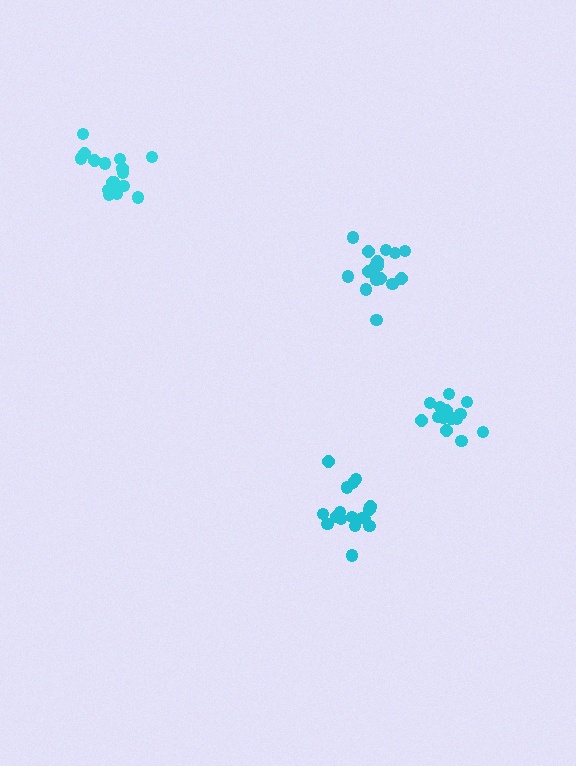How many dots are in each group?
Group 1: 16 dots, Group 2: 17 dots, Group 3: 19 dots, Group 4: 17 dots (69 total).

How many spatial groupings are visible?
There are 4 spatial groupings.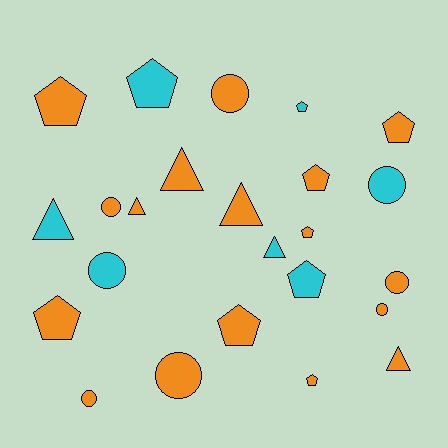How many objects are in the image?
There are 24 objects.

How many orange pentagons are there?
There are 7 orange pentagons.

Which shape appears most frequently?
Pentagon, with 10 objects.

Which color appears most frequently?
Orange, with 17 objects.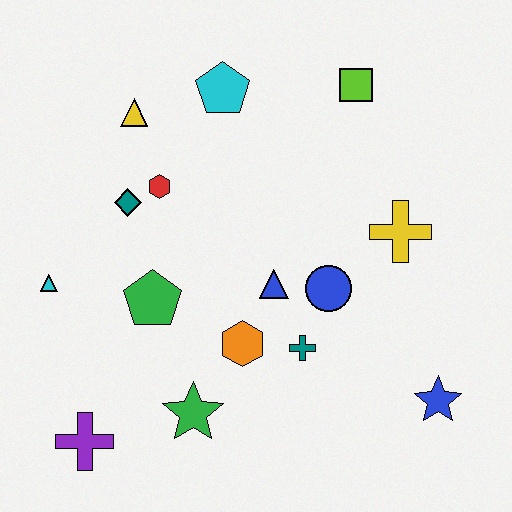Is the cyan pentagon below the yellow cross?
No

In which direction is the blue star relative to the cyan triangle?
The blue star is to the right of the cyan triangle.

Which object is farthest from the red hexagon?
The blue star is farthest from the red hexagon.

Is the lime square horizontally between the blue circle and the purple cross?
No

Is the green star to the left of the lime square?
Yes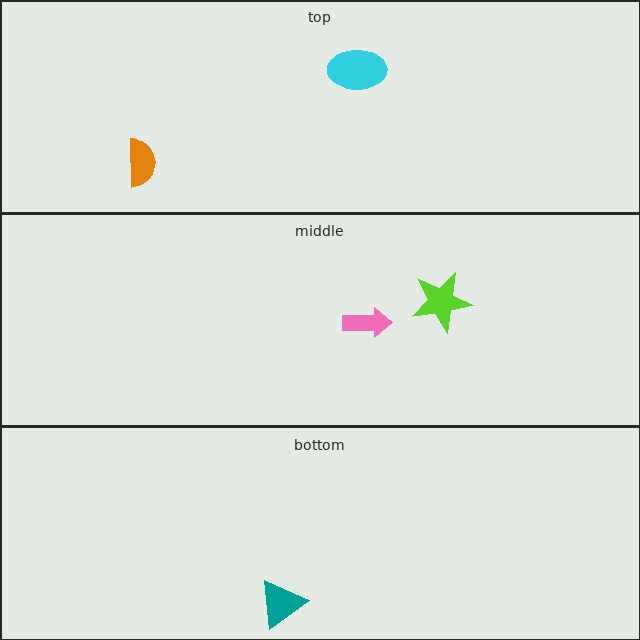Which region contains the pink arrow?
The middle region.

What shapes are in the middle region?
The lime star, the pink arrow.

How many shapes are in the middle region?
2.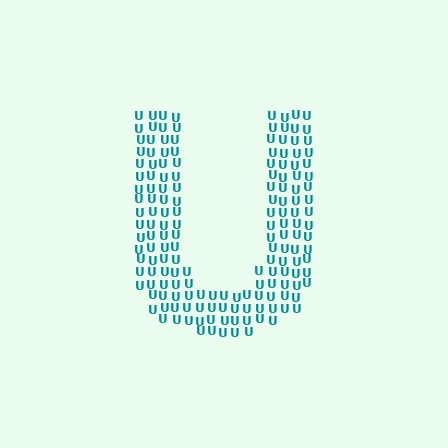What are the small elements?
The small elements are letter U's.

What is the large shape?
The large shape is the letter U.